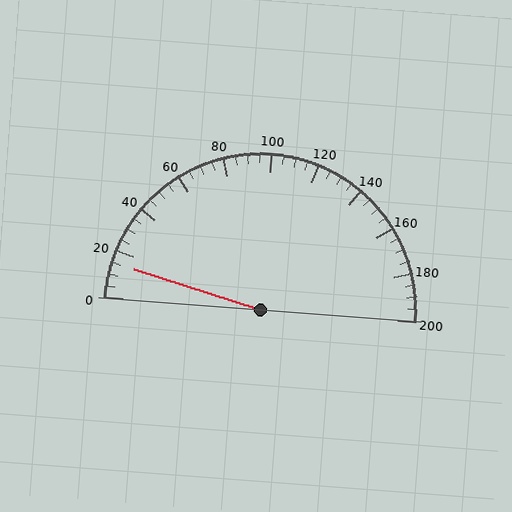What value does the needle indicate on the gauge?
The needle indicates approximately 15.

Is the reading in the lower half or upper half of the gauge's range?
The reading is in the lower half of the range (0 to 200).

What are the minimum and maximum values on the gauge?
The gauge ranges from 0 to 200.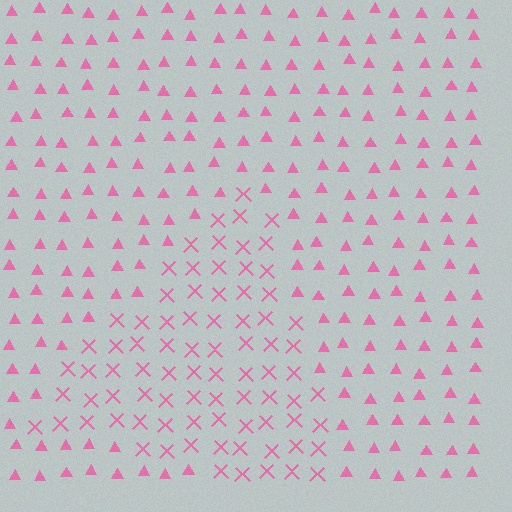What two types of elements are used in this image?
The image uses X marks inside the triangle region and triangles outside it.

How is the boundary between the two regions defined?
The boundary is defined by a change in element shape: X marks inside vs. triangles outside. All elements share the same color and spacing.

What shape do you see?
I see a triangle.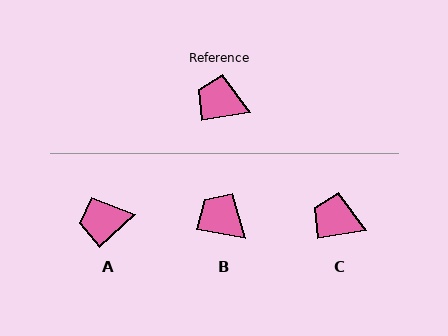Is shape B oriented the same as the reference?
No, it is off by about 20 degrees.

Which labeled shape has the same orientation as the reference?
C.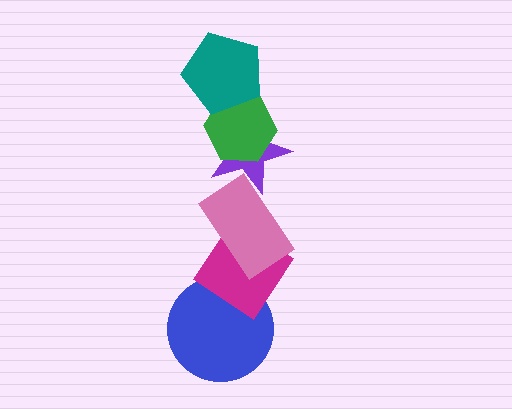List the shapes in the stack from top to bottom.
From top to bottom: the teal pentagon, the green hexagon, the purple star, the pink rectangle, the magenta diamond, the blue circle.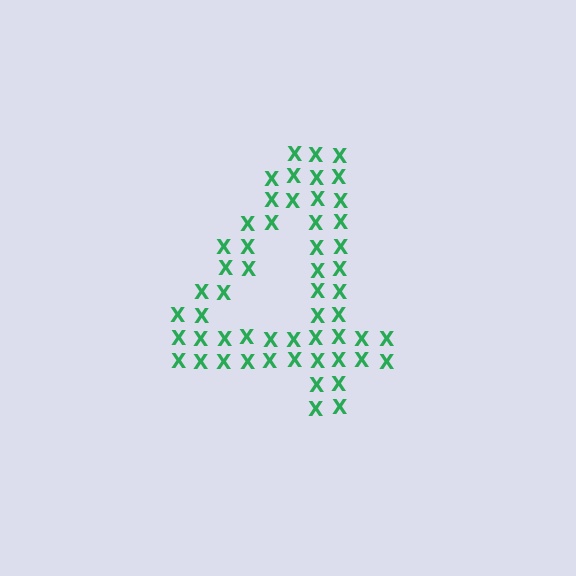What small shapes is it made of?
It is made of small letter X's.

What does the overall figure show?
The overall figure shows the digit 4.